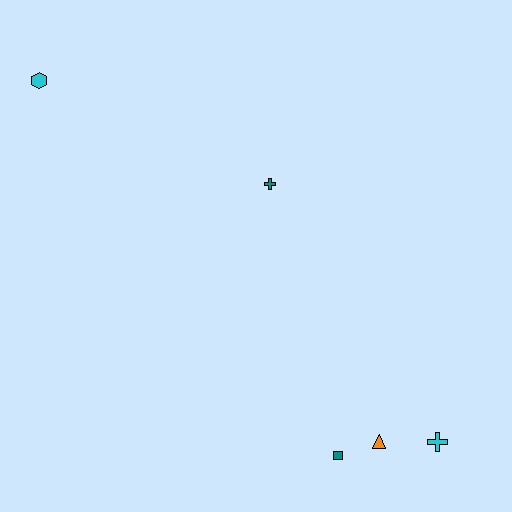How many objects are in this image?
There are 5 objects.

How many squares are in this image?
There is 1 square.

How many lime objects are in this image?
There are no lime objects.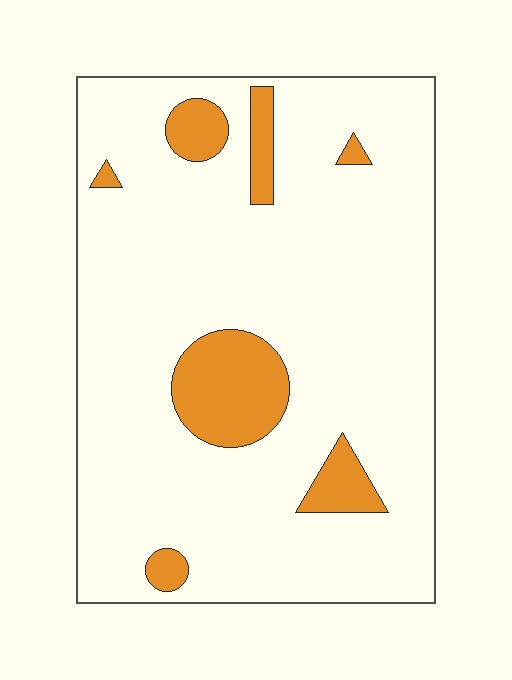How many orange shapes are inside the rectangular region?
7.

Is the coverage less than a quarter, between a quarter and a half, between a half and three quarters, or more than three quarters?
Less than a quarter.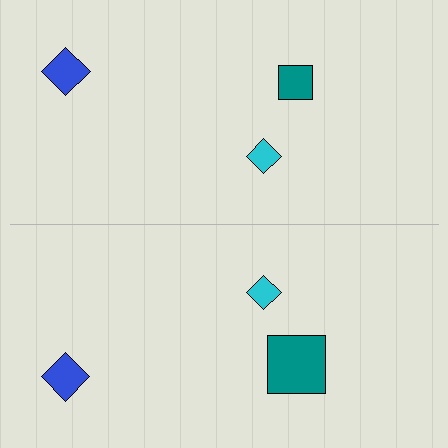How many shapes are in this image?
There are 6 shapes in this image.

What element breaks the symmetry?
The teal square on the bottom side has a different size than its mirror counterpart.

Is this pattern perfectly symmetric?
No, the pattern is not perfectly symmetric. The teal square on the bottom side has a different size than its mirror counterpart.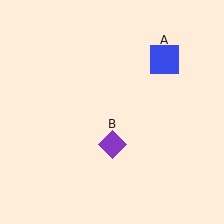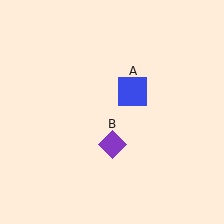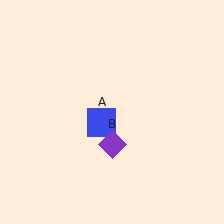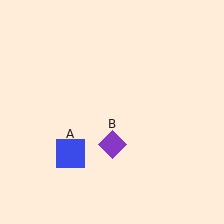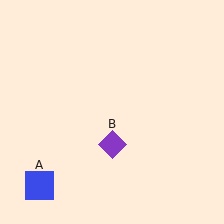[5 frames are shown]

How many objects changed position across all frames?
1 object changed position: blue square (object A).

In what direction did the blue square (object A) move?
The blue square (object A) moved down and to the left.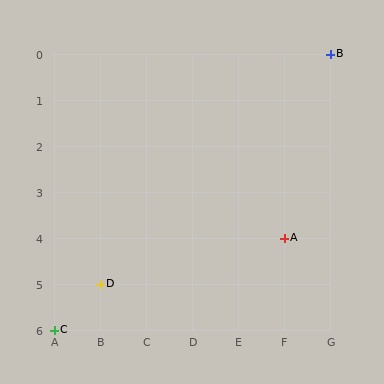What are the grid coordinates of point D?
Point D is at grid coordinates (B, 5).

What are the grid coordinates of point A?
Point A is at grid coordinates (F, 4).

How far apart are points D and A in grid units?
Points D and A are 4 columns and 1 row apart (about 4.1 grid units diagonally).